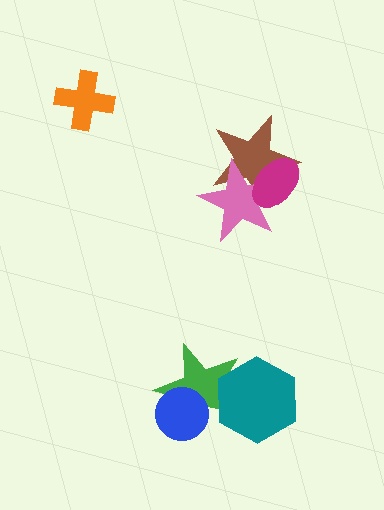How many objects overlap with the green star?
2 objects overlap with the green star.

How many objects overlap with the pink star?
2 objects overlap with the pink star.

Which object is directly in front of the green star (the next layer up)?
The blue circle is directly in front of the green star.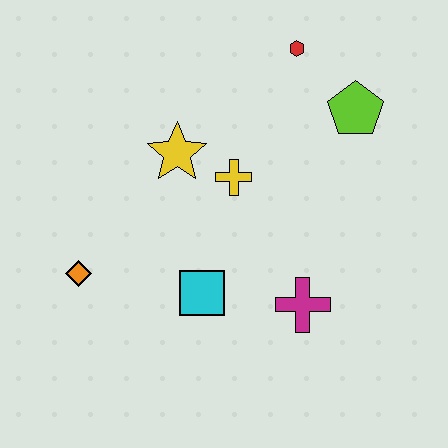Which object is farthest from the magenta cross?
The red hexagon is farthest from the magenta cross.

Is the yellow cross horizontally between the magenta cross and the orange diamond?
Yes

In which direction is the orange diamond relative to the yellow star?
The orange diamond is below the yellow star.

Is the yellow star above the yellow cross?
Yes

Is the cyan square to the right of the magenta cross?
No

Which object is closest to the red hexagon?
The lime pentagon is closest to the red hexagon.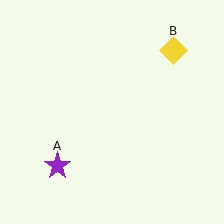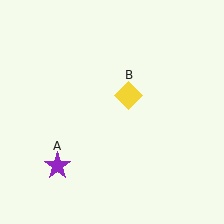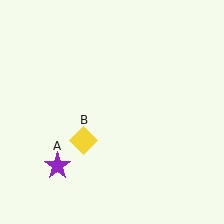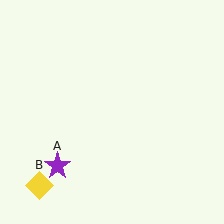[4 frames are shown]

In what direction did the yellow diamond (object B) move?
The yellow diamond (object B) moved down and to the left.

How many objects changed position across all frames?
1 object changed position: yellow diamond (object B).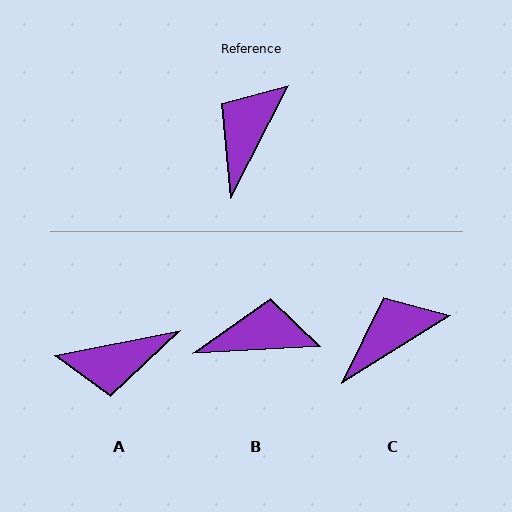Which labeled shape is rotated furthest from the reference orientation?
A, about 128 degrees away.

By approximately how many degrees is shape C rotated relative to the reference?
Approximately 31 degrees clockwise.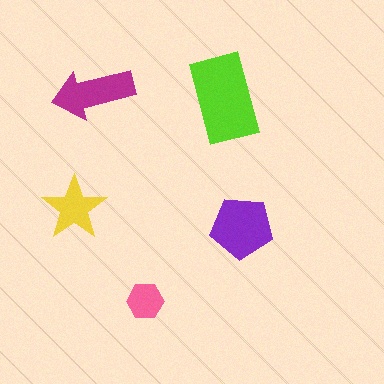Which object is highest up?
The magenta arrow is topmost.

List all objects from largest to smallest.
The lime rectangle, the purple pentagon, the magenta arrow, the yellow star, the pink hexagon.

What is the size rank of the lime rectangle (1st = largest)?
1st.